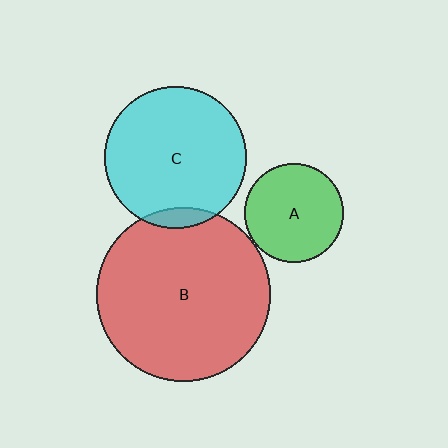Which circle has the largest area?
Circle B (red).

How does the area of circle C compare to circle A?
Approximately 2.1 times.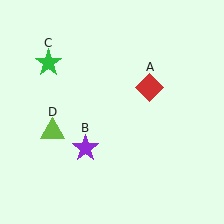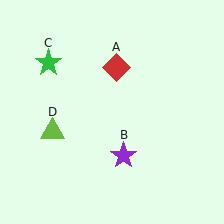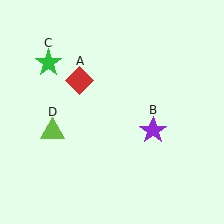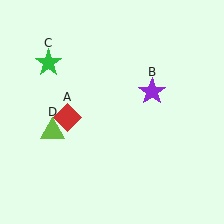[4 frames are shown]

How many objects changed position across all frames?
2 objects changed position: red diamond (object A), purple star (object B).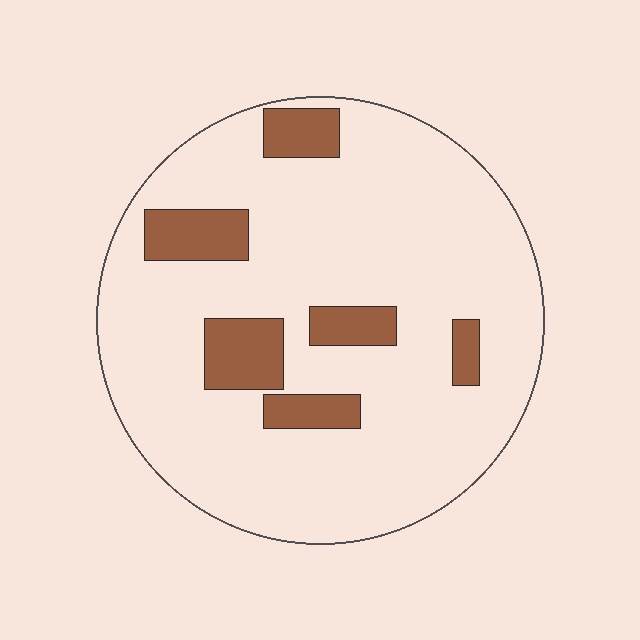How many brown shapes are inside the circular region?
6.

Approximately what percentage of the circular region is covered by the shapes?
Approximately 15%.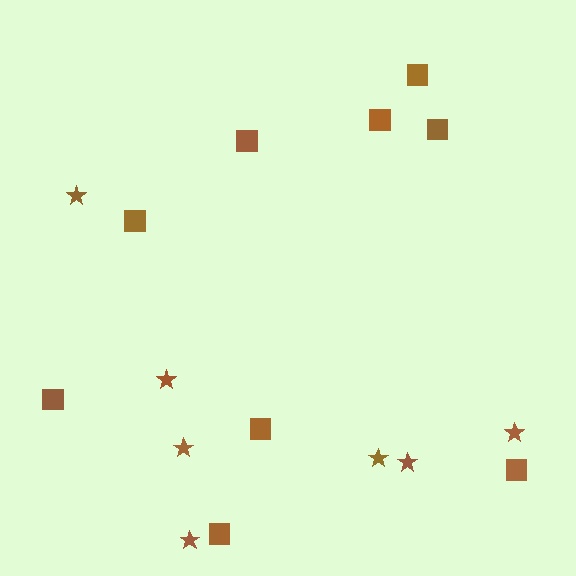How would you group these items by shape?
There are 2 groups: one group of stars (7) and one group of squares (9).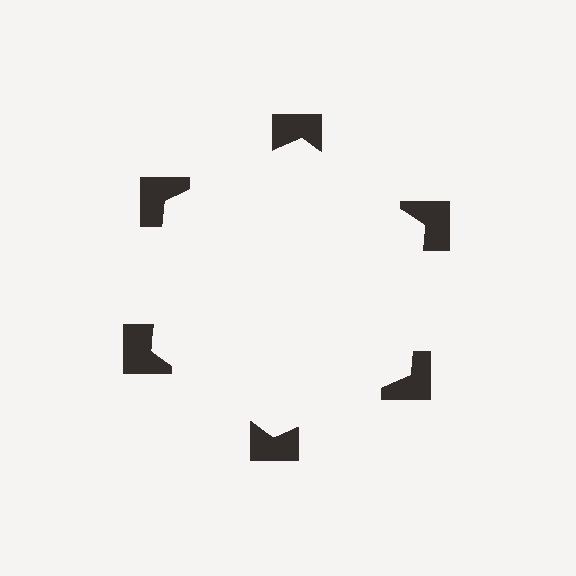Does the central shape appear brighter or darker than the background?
It typically appears slightly brighter than the background, even though no actual brightness change is drawn.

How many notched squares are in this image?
There are 6 — one at each vertex of the illusory hexagon.